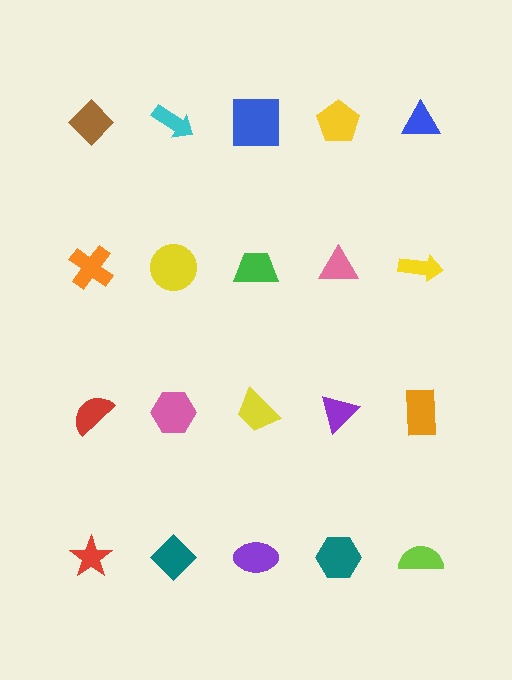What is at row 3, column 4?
A purple triangle.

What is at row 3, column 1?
A red semicircle.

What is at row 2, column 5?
A yellow arrow.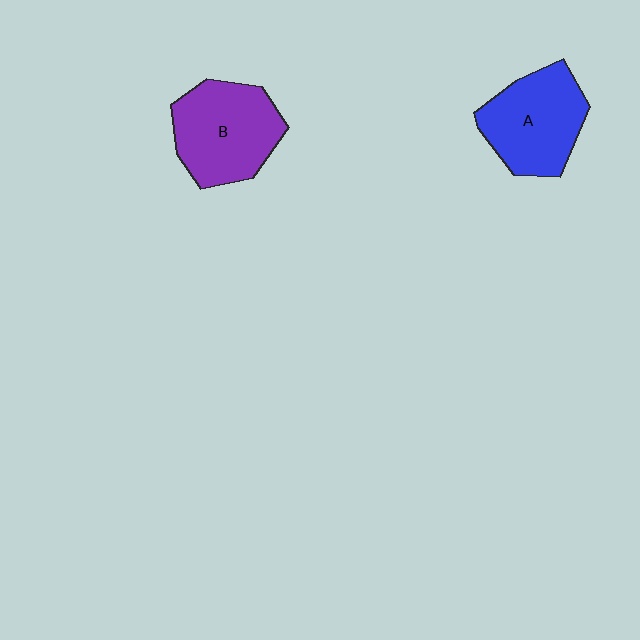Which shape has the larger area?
Shape B (purple).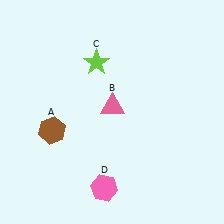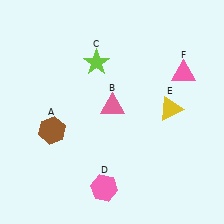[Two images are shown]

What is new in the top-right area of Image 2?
A pink triangle (F) was added in the top-right area of Image 2.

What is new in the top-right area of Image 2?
A yellow triangle (E) was added in the top-right area of Image 2.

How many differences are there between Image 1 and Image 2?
There are 2 differences between the two images.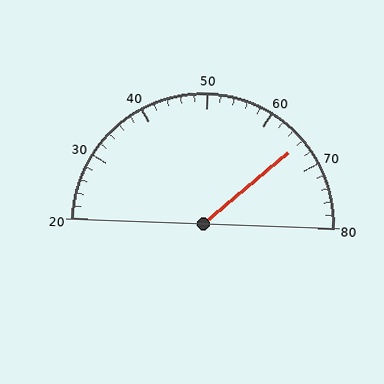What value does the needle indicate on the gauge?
The needle indicates approximately 66.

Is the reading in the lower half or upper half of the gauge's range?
The reading is in the upper half of the range (20 to 80).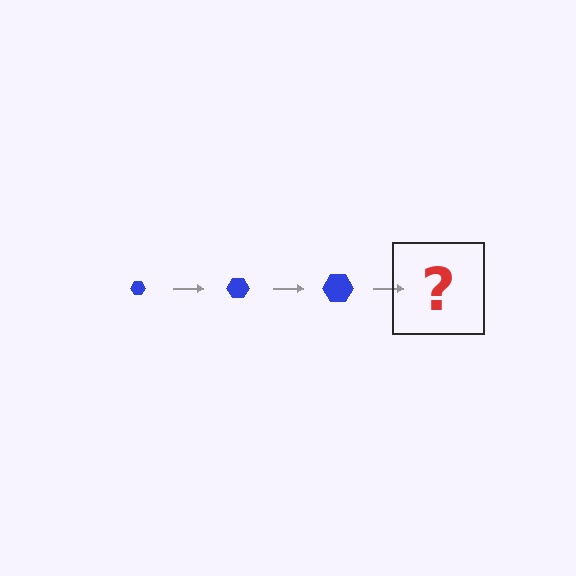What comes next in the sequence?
The next element should be a blue hexagon, larger than the previous one.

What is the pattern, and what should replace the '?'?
The pattern is that the hexagon gets progressively larger each step. The '?' should be a blue hexagon, larger than the previous one.